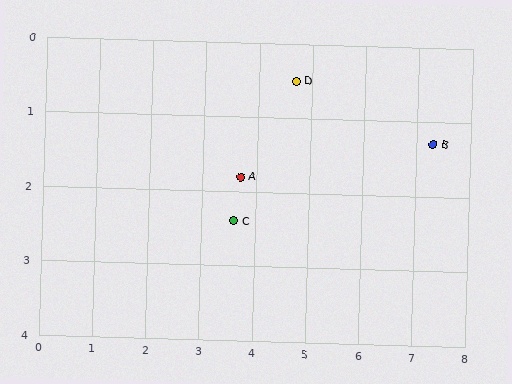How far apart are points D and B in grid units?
Points D and B are about 2.7 grid units apart.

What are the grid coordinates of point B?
Point B is at approximately (7.3, 1.3).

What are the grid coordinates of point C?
Point C is at approximately (3.6, 2.4).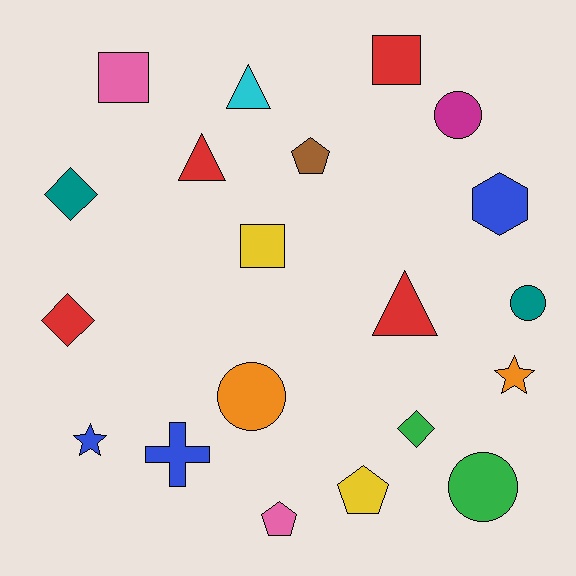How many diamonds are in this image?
There are 3 diamonds.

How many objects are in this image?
There are 20 objects.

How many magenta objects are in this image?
There is 1 magenta object.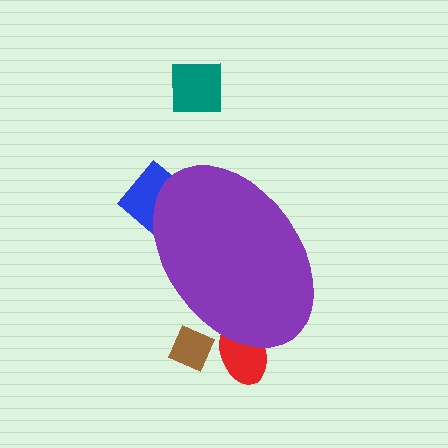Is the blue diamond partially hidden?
Yes, the blue diamond is partially hidden behind the purple ellipse.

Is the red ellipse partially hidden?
Yes, the red ellipse is partially hidden behind the purple ellipse.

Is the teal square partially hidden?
No, the teal square is fully visible.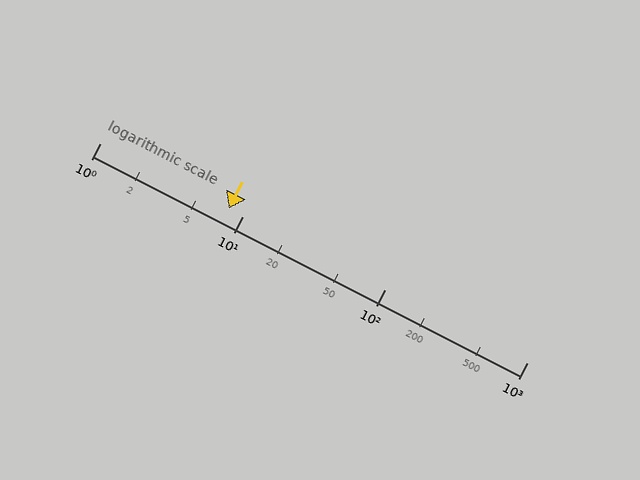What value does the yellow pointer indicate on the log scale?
The pointer indicates approximately 8.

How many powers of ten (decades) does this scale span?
The scale spans 3 decades, from 1 to 1000.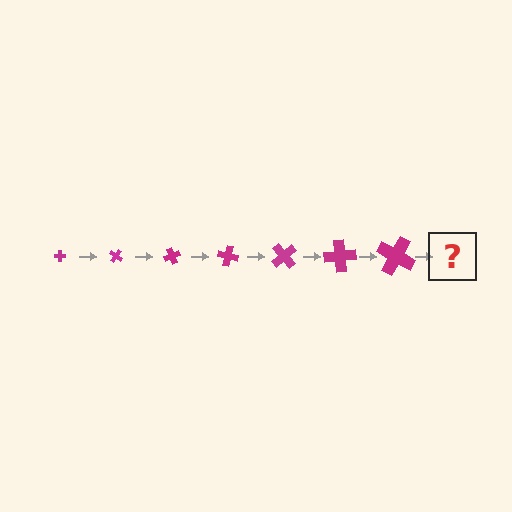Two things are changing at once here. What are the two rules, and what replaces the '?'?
The two rules are that the cross grows larger each step and it rotates 35 degrees each step. The '?' should be a cross, larger than the previous one and rotated 245 degrees from the start.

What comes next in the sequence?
The next element should be a cross, larger than the previous one and rotated 245 degrees from the start.